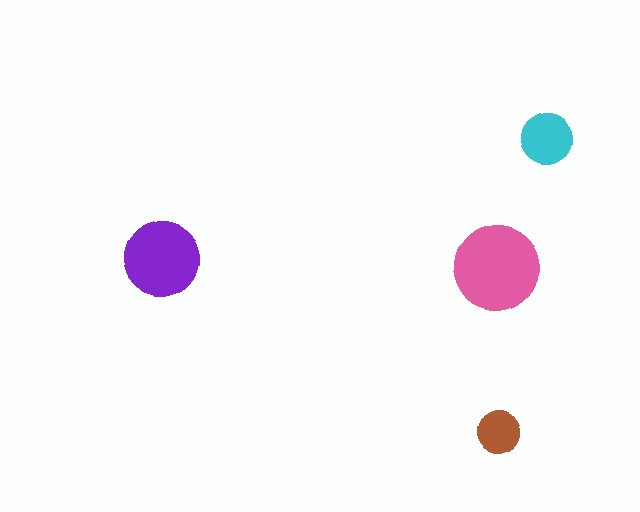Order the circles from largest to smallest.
the pink one, the purple one, the cyan one, the brown one.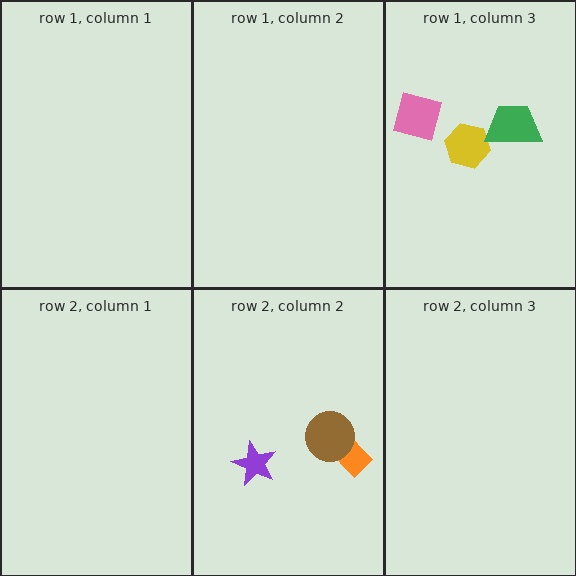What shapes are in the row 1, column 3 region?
The yellow hexagon, the green trapezoid, the pink square.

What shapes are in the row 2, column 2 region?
The orange rectangle, the brown circle, the purple star.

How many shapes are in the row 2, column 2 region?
3.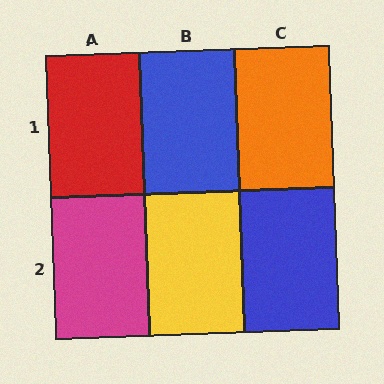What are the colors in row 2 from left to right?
Magenta, yellow, blue.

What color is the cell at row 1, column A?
Red.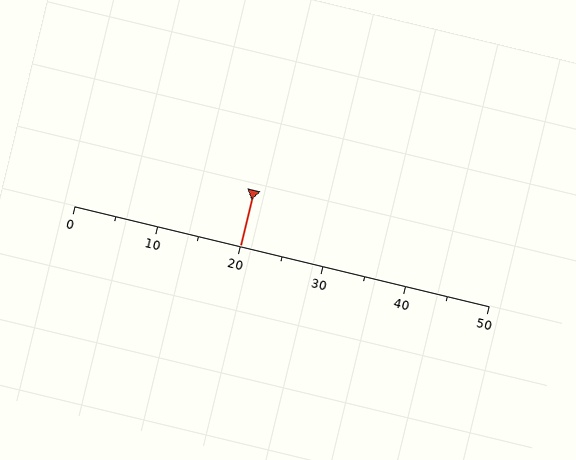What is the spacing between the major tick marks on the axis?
The major ticks are spaced 10 apart.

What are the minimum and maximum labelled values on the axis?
The axis runs from 0 to 50.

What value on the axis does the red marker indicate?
The marker indicates approximately 20.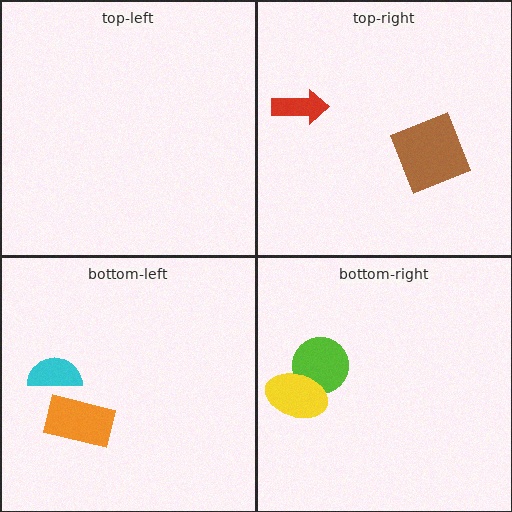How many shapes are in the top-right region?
2.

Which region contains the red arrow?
The top-right region.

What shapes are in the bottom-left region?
The cyan semicircle, the orange rectangle.